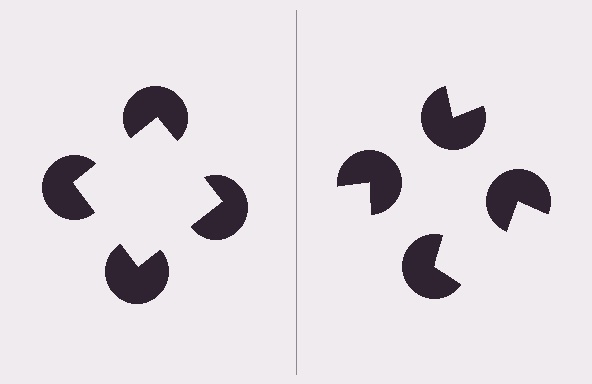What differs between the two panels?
The pac-man discs are positioned identically on both sides; only the wedge orientations differ. On the left they align to a square; on the right they are misaligned.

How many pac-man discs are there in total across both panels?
8 — 4 on each side.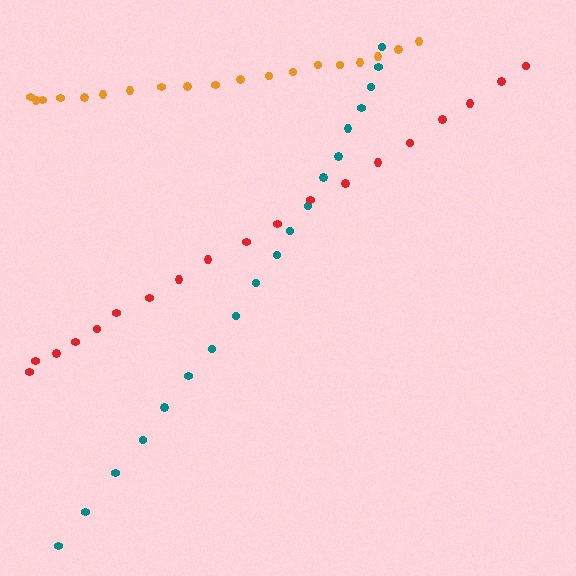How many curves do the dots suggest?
There are 3 distinct paths.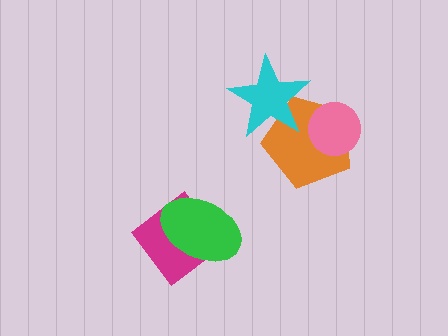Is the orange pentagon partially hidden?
Yes, it is partially covered by another shape.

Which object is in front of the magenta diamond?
The green ellipse is in front of the magenta diamond.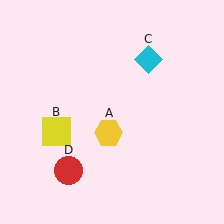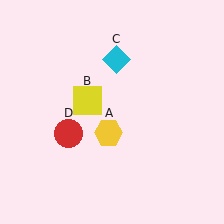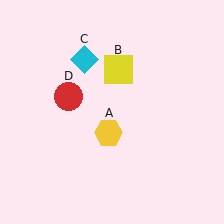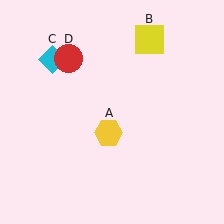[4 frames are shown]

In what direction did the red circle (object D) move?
The red circle (object D) moved up.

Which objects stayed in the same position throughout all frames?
Yellow hexagon (object A) remained stationary.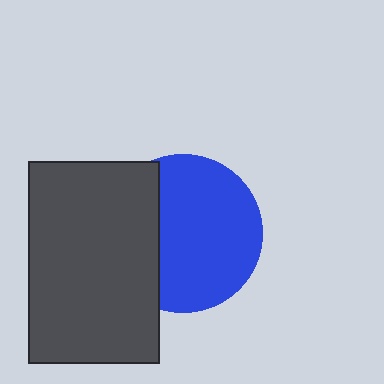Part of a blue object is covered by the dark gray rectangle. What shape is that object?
It is a circle.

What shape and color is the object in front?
The object in front is a dark gray rectangle.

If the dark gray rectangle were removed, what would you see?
You would see the complete blue circle.